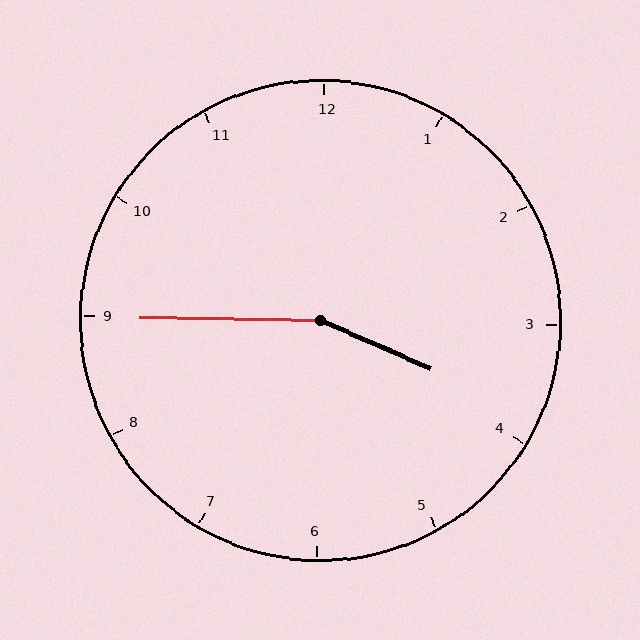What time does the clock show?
3:45.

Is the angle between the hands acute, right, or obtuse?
It is obtuse.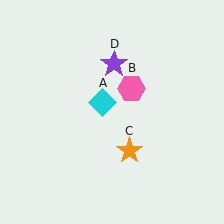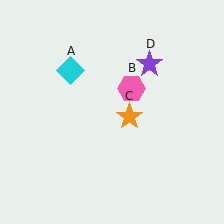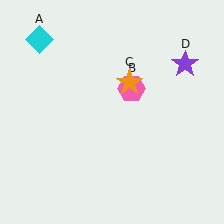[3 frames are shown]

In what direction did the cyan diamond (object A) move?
The cyan diamond (object A) moved up and to the left.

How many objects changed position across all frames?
3 objects changed position: cyan diamond (object A), orange star (object C), purple star (object D).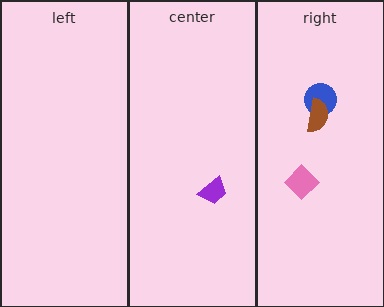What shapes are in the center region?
The purple trapezoid.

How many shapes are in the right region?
3.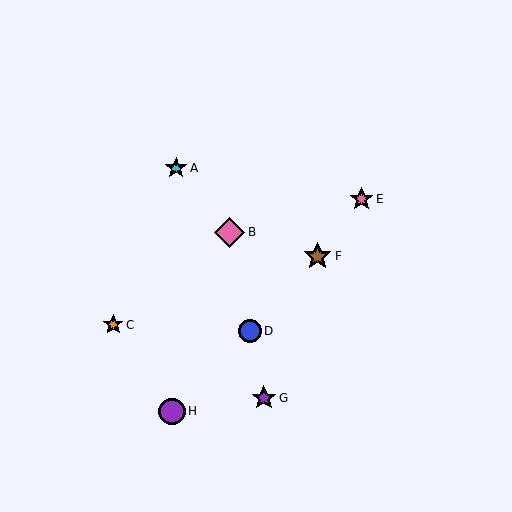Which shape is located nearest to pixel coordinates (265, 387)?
The purple star (labeled G) at (264, 398) is nearest to that location.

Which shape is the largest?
The pink diamond (labeled B) is the largest.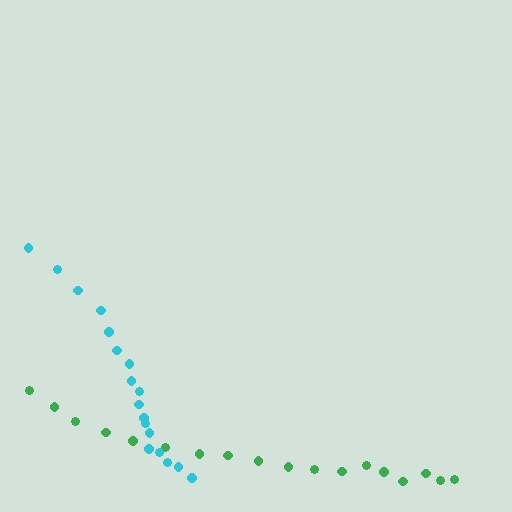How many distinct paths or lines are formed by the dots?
There are 2 distinct paths.